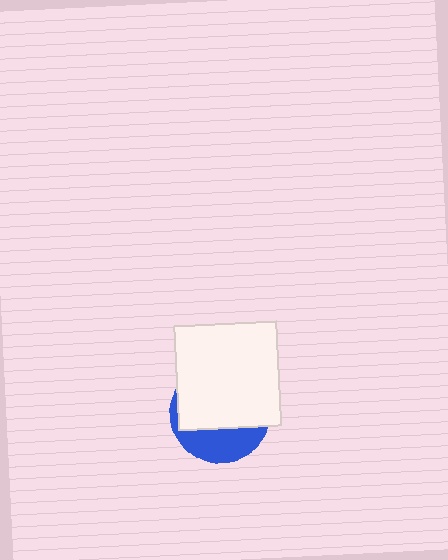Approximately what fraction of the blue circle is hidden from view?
Roughly 67% of the blue circle is hidden behind the white rectangle.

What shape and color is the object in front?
The object in front is a white rectangle.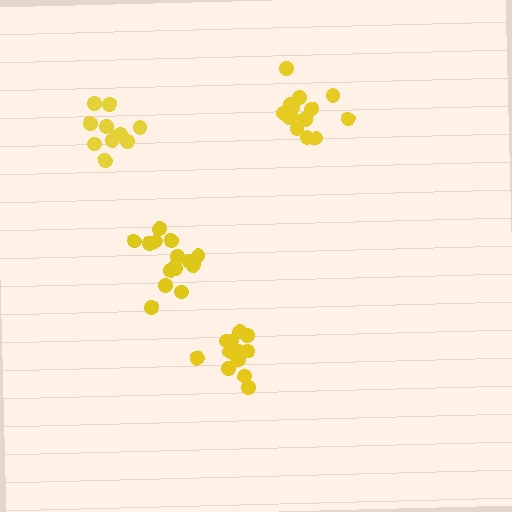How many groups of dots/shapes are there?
There are 4 groups.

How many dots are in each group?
Group 1: 16 dots, Group 2: 13 dots, Group 3: 14 dots, Group 4: 11 dots (54 total).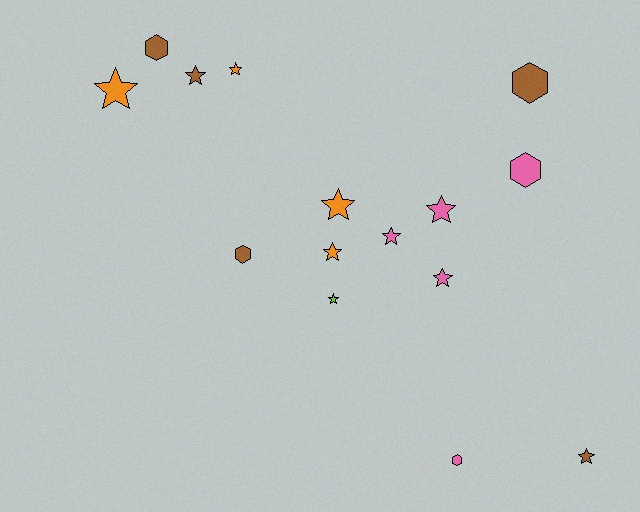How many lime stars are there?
There is 1 lime star.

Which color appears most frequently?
Brown, with 5 objects.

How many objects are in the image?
There are 15 objects.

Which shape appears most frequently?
Star, with 10 objects.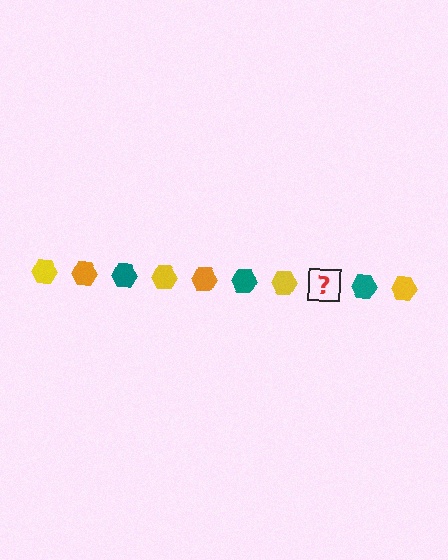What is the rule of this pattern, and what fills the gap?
The rule is that the pattern cycles through yellow, orange, teal hexagons. The gap should be filled with an orange hexagon.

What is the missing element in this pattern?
The missing element is an orange hexagon.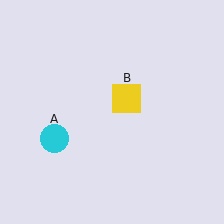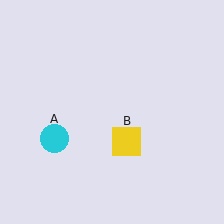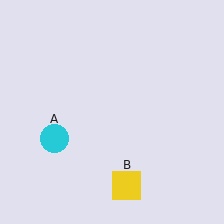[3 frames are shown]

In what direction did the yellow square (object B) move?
The yellow square (object B) moved down.